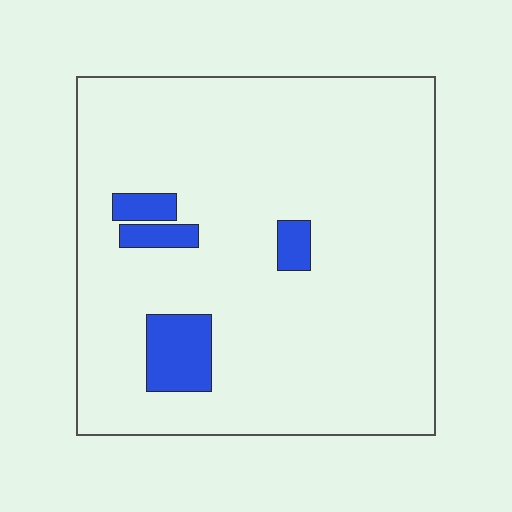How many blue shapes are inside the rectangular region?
4.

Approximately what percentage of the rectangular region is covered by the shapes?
Approximately 10%.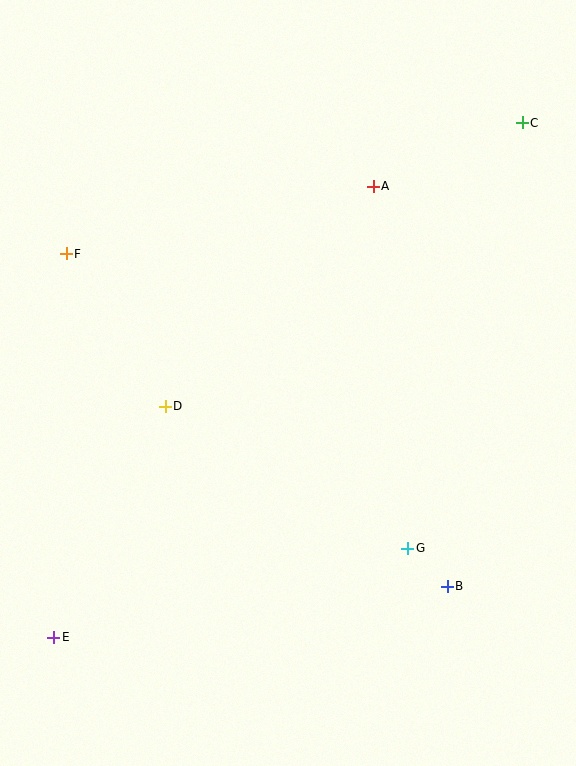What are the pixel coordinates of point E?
Point E is at (54, 637).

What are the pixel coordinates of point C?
Point C is at (522, 123).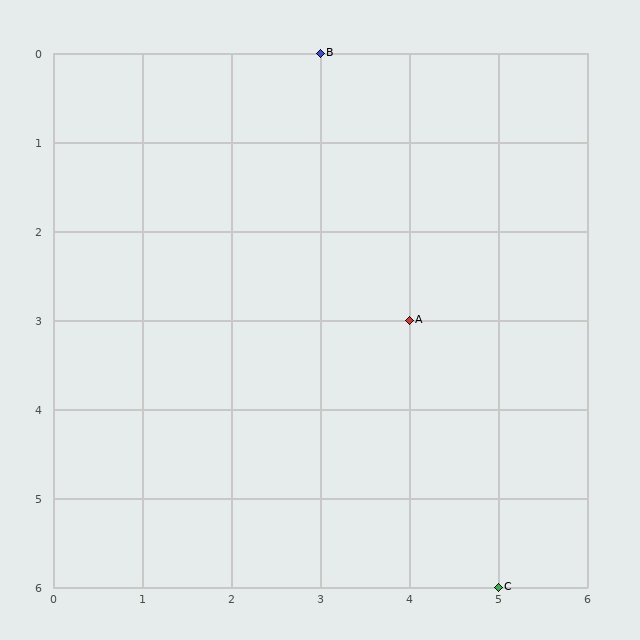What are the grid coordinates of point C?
Point C is at grid coordinates (5, 6).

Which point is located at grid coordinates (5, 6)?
Point C is at (5, 6).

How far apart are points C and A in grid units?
Points C and A are 1 column and 3 rows apart (about 3.2 grid units diagonally).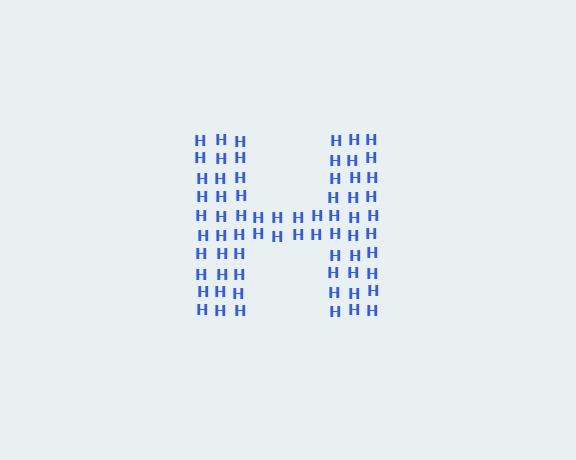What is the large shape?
The large shape is the letter H.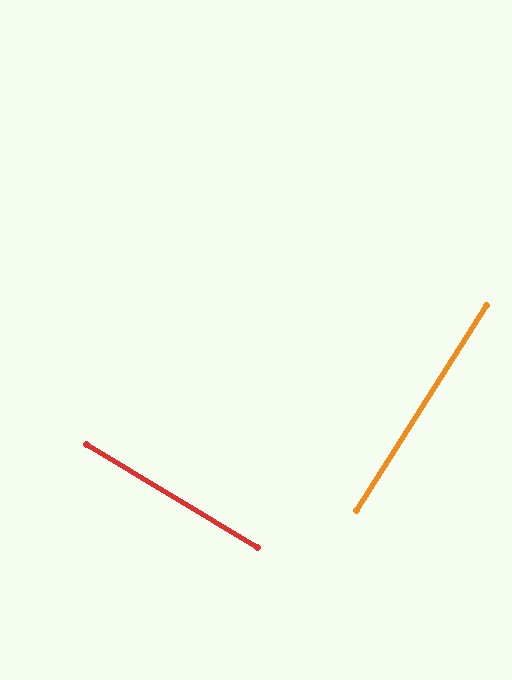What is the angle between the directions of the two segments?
Approximately 89 degrees.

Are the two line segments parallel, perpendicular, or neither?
Perpendicular — they meet at approximately 89°.